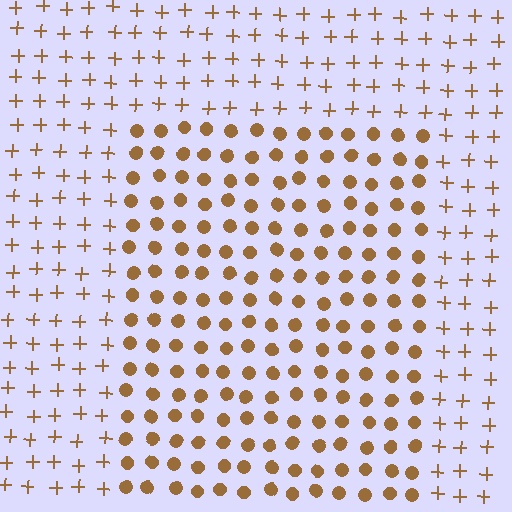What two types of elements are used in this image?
The image uses circles inside the rectangle region and plus signs outside it.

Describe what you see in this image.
The image is filled with small brown elements arranged in a uniform grid. A rectangle-shaped region contains circles, while the surrounding area contains plus signs. The boundary is defined purely by the change in element shape.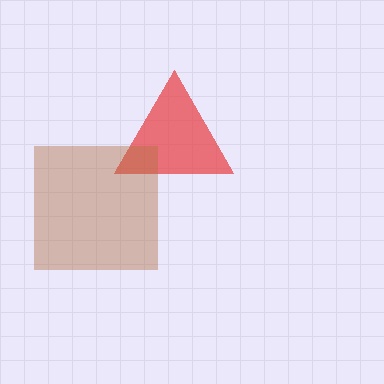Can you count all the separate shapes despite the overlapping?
Yes, there are 2 separate shapes.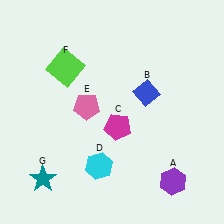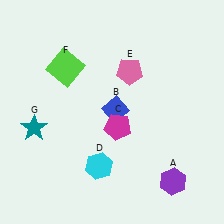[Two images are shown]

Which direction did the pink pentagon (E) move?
The pink pentagon (E) moved right.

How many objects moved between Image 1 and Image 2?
3 objects moved between the two images.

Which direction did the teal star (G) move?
The teal star (G) moved up.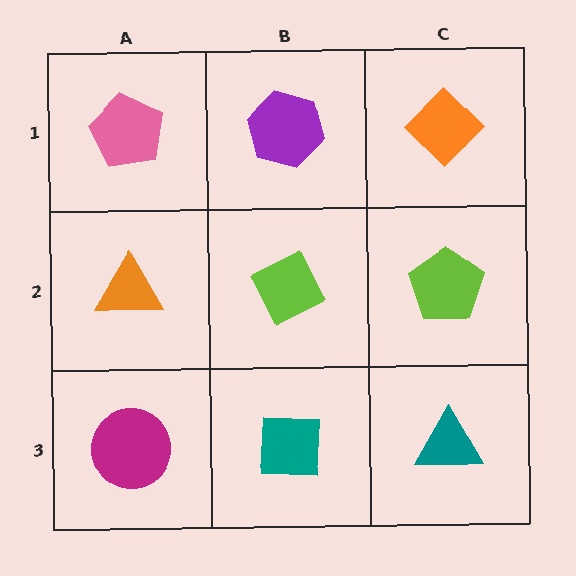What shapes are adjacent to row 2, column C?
An orange diamond (row 1, column C), a teal triangle (row 3, column C), a lime diamond (row 2, column B).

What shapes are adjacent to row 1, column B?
A lime diamond (row 2, column B), a pink pentagon (row 1, column A), an orange diamond (row 1, column C).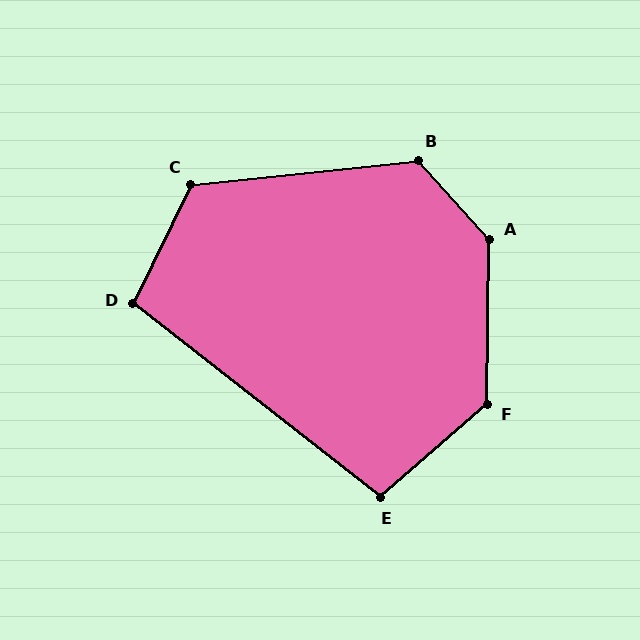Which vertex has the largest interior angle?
A, at approximately 137 degrees.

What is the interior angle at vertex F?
Approximately 132 degrees (obtuse).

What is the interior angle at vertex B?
Approximately 126 degrees (obtuse).